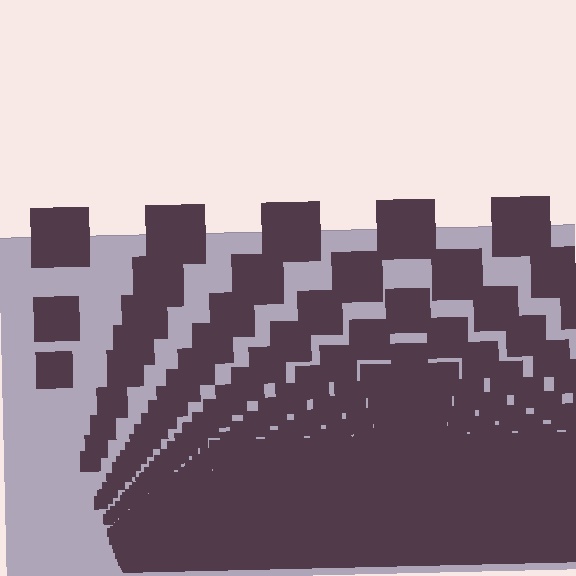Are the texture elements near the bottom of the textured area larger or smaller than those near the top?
Smaller. The gradient is inverted — elements near the bottom are smaller and denser.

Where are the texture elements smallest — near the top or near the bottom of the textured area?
Near the bottom.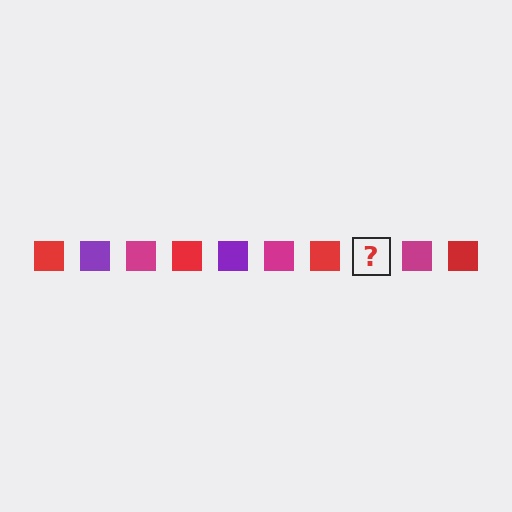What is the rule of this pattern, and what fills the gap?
The rule is that the pattern cycles through red, purple, magenta squares. The gap should be filled with a purple square.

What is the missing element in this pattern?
The missing element is a purple square.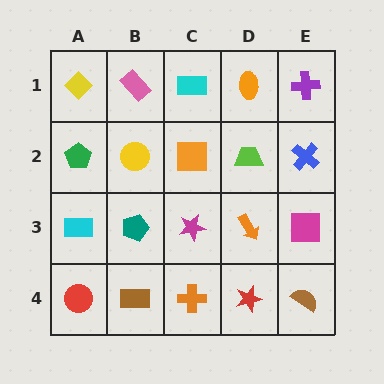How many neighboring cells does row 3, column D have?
4.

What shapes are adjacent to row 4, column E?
A magenta square (row 3, column E), a red star (row 4, column D).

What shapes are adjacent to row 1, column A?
A green pentagon (row 2, column A), a pink rectangle (row 1, column B).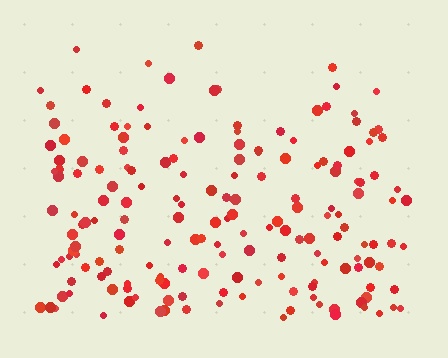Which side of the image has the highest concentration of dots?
The bottom.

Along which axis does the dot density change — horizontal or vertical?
Vertical.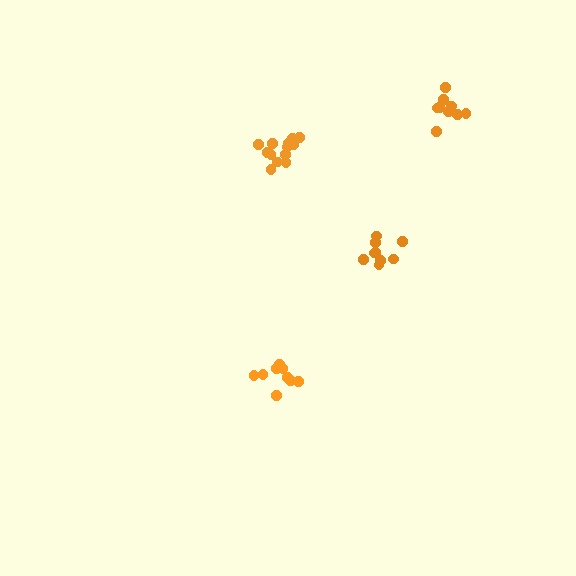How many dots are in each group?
Group 1: 13 dots, Group 2: 9 dots, Group 3: 9 dots, Group 4: 9 dots (40 total).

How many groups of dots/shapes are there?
There are 4 groups.